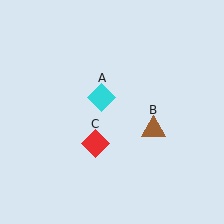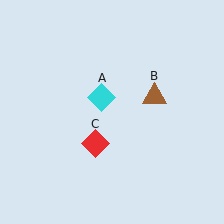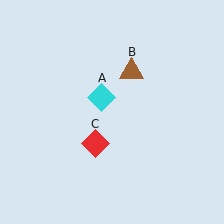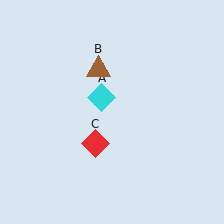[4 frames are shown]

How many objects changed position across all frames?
1 object changed position: brown triangle (object B).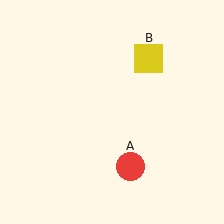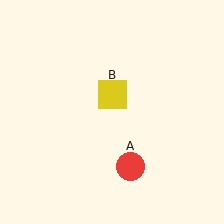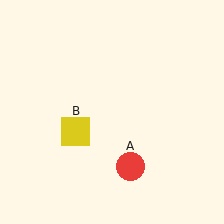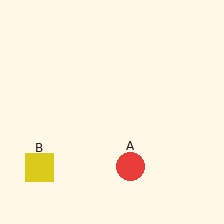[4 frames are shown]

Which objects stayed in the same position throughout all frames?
Red circle (object A) remained stationary.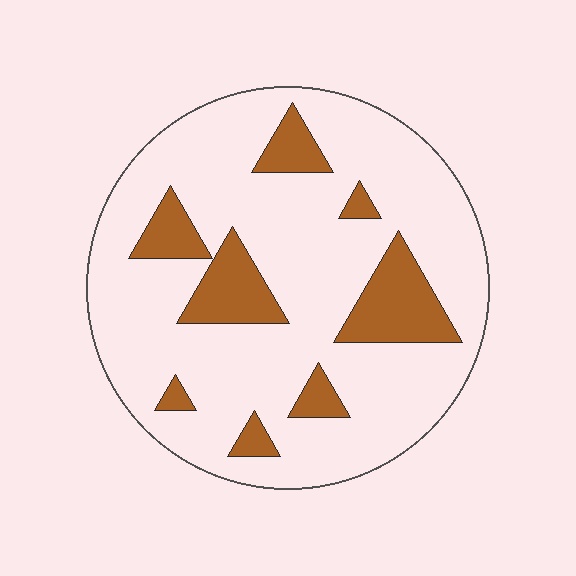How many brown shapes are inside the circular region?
8.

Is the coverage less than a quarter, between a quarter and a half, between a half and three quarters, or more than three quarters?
Less than a quarter.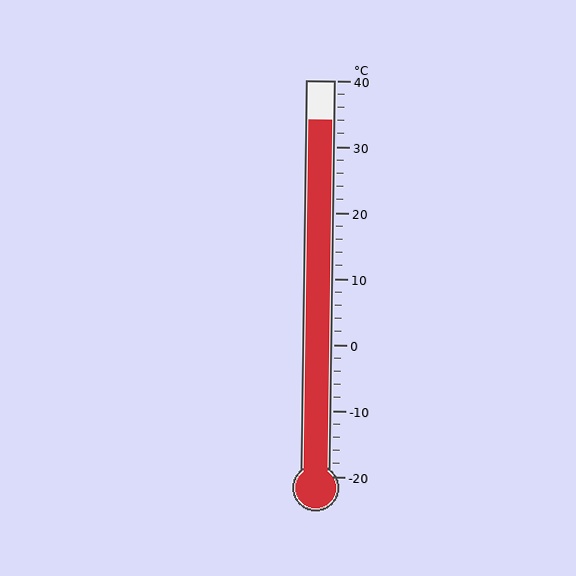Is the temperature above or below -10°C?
The temperature is above -10°C.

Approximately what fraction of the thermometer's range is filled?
The thermometer is filled to approximately 90% of its range.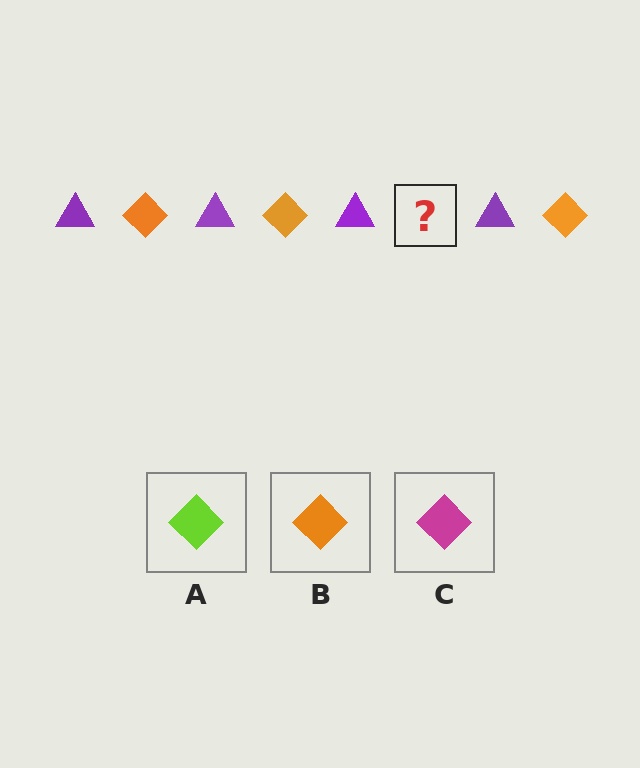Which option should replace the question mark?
Option B.